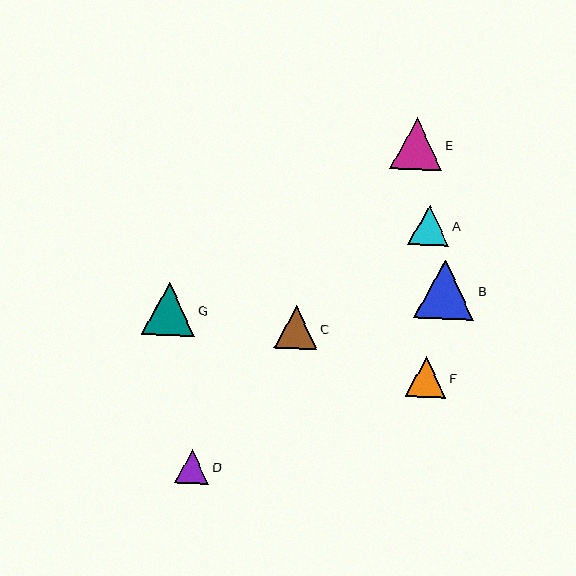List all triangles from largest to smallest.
From largest to smallest: B, G, E, C, A, F, D.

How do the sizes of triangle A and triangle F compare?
Triangle A and triangle F are approximately the same size.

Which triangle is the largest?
Triangle B is the largest with a size of approximately 60 pixels.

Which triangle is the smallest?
Triangle D is the smallest with a size of approximately 34 pixels.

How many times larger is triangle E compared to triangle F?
Triangle E is approximately 1.3 times the size of triangle F.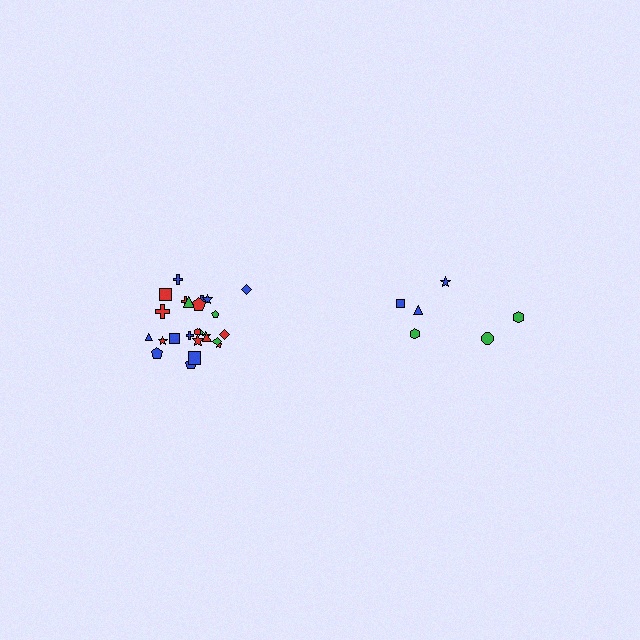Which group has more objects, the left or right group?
The left group.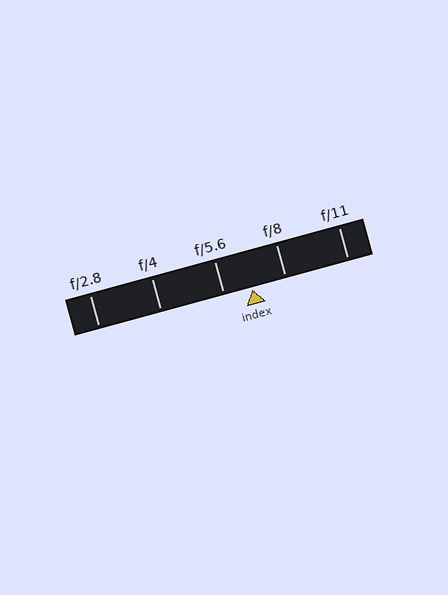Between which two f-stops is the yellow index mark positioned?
The index mark is between f/5.6 and f/8.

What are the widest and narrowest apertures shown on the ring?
The widest aperture shown is f/2.8 and the narrowest is f/11.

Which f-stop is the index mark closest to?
The index mark is closest to f/5.6.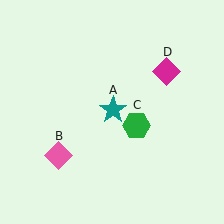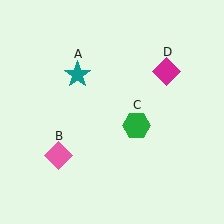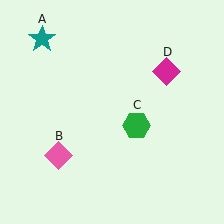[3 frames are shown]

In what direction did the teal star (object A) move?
The teal star (object A) moved up and to the left.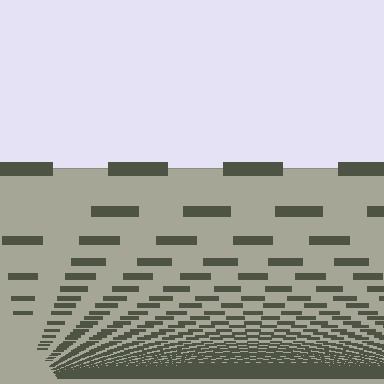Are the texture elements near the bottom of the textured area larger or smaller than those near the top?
Smaller. The gradient is inverted — elements near the bottom are smaller and denser.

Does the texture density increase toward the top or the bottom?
Density increases toward the bottom.